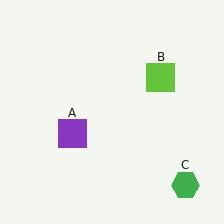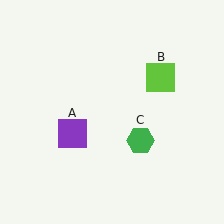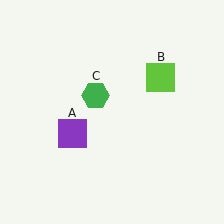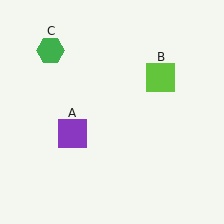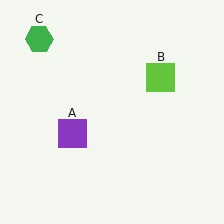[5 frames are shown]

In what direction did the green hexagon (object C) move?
The green hexagon (object C) moved up and to the left.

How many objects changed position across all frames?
1 object changed position: green hexagon (object C).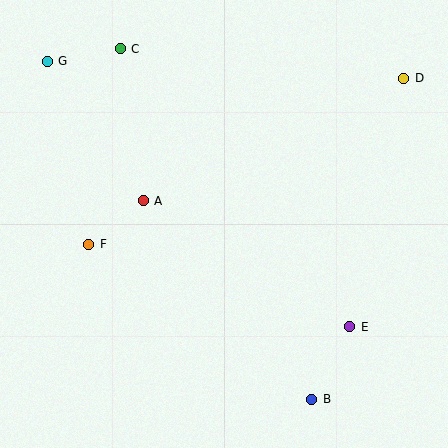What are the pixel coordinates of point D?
Point D is at (404, 78).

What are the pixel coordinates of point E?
Point E is at (350, 327).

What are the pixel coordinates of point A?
Point A is at (143, 201).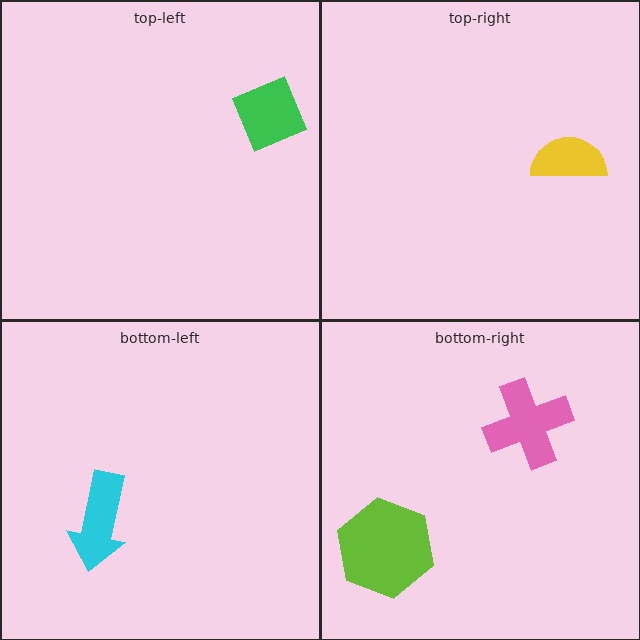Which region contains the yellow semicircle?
The top-right region.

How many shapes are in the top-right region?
1.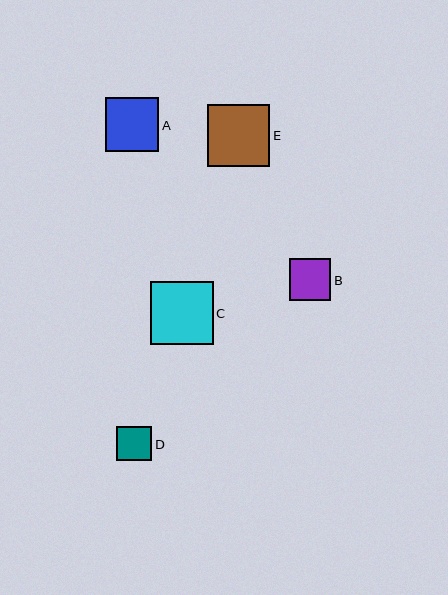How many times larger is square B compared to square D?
Square B is approximately 1.2 times the size of square D.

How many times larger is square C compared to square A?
Square C is approximately 1.2 times the size of square A.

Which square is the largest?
Square C is the largest with a size of approximately 63 pixels.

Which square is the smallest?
Square D is the smallest with a size of approximately 35 pixels.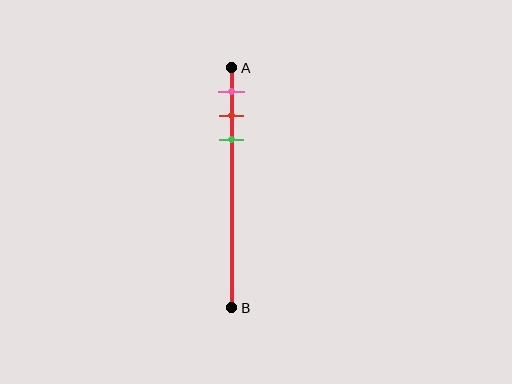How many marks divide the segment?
There are 3 marks dividing the segment.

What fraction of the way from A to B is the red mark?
The red mark is approximately 20% (0.2) of the way from A to B.